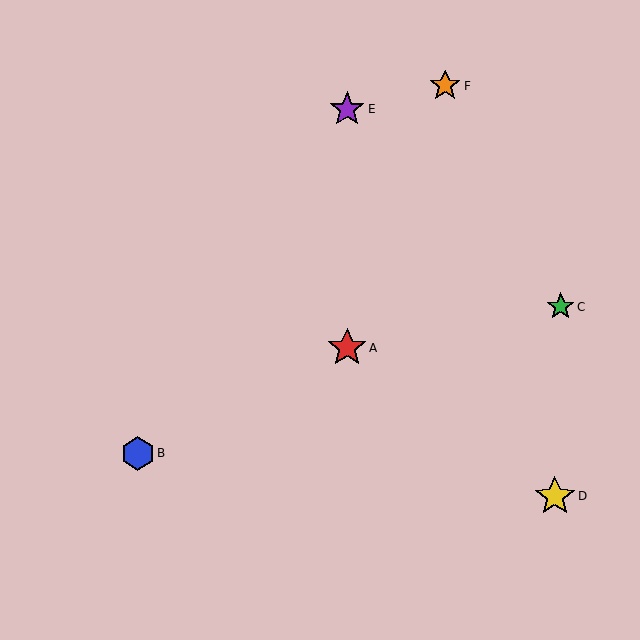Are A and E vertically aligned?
Yes, both are at x≈347.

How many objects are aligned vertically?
2 objects (A, E) are aligned vertically.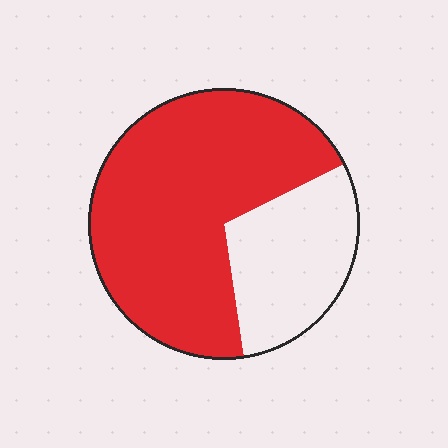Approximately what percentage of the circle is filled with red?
Approximately 70%.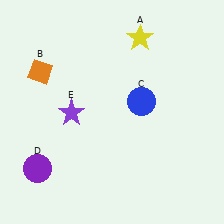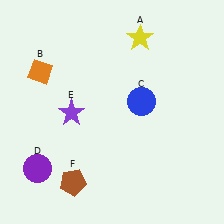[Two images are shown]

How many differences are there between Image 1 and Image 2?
There is 1 difference between the two images.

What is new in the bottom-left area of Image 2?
A brown pentagon (F) was added in the bottom-left area of Image 2.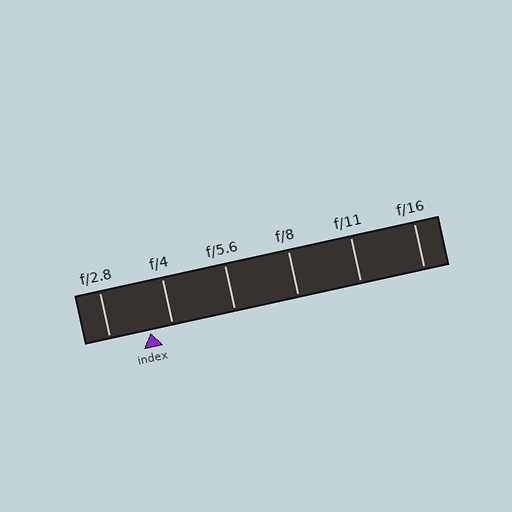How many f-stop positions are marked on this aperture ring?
There are 6 f-stop positions marked.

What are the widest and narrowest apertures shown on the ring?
The widest aperture shown is f/2.8 and the narrowest is f/16.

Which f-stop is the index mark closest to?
The index mark is closest to f/4.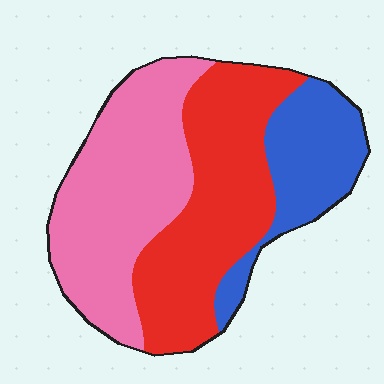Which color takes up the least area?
Blue, at roughly 20%.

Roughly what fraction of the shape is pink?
Pink covers about 40% of the shape.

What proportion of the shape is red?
Red covers around 40% of the shape.